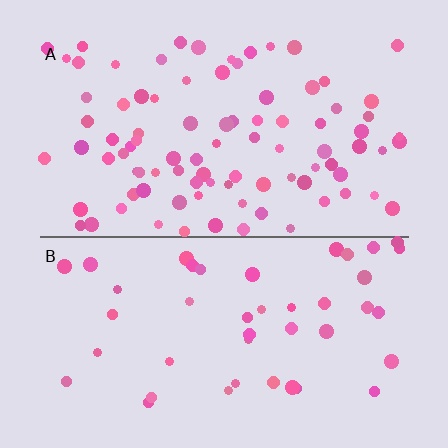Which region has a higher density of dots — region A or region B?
A (the top).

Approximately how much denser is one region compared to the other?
Approximately 2.0× — region A over region B.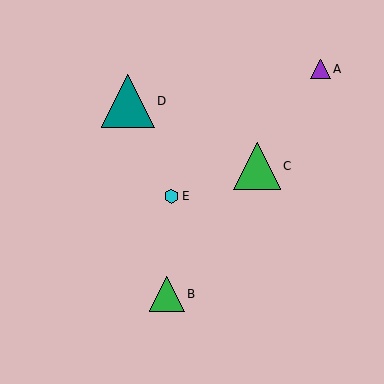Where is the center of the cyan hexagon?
The center of the cyan hexagon is at (172, 196).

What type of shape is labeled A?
Shape A is a purple triangle.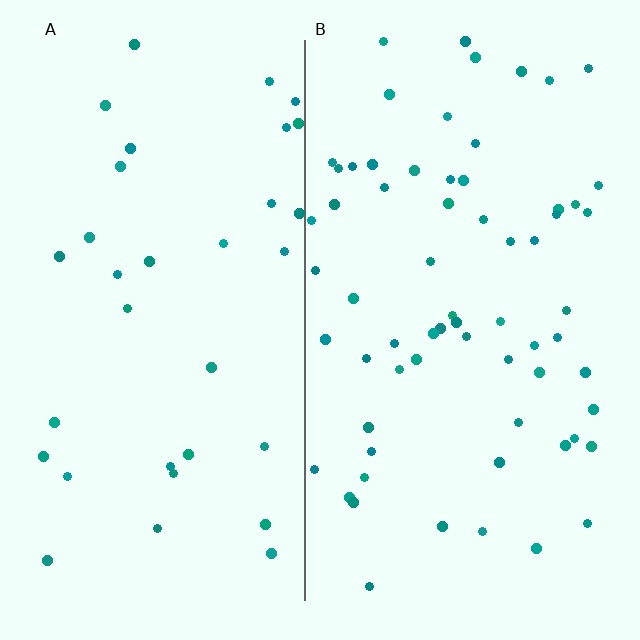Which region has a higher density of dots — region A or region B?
B (the right).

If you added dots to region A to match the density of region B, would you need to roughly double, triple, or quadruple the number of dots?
Approximately double.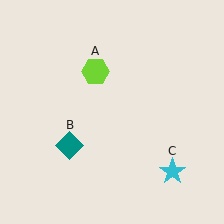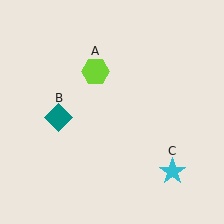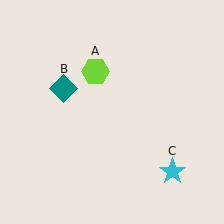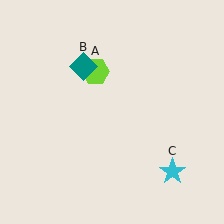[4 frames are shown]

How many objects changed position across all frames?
1 object changed position: teal diamond (object B).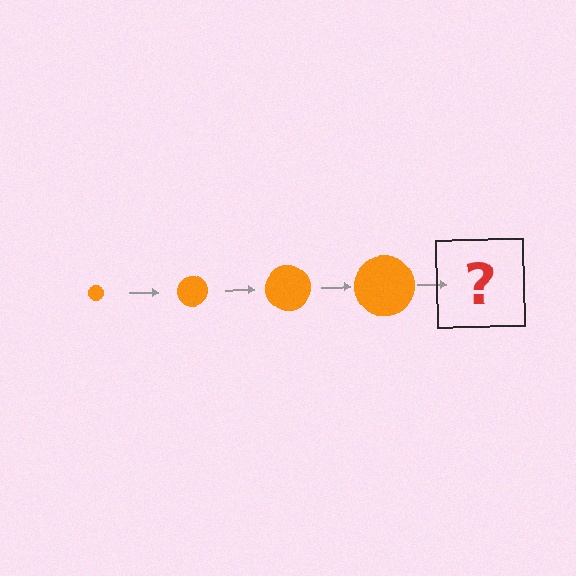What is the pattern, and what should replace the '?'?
The pattern is that the circle gets progressively larger each step. The '?' should be an orange circle, larger than the previous one.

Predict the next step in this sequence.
The next step is an orange circle, larger than the previous one.